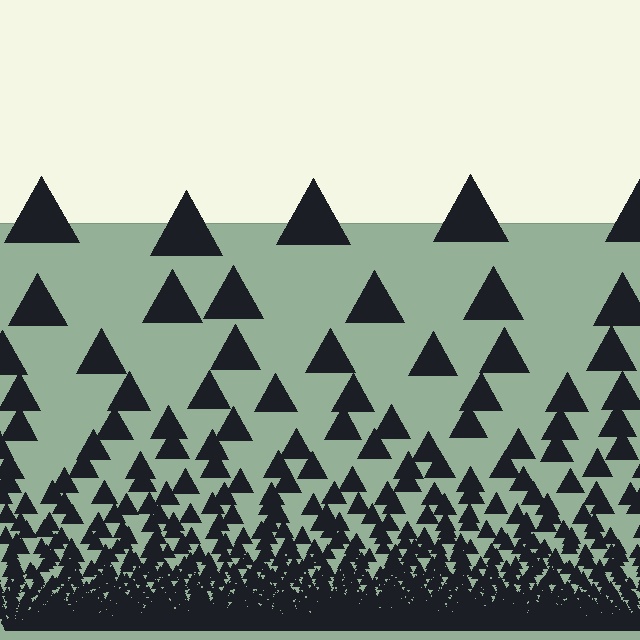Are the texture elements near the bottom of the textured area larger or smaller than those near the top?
Smaller. The gradient is inverted — elements near the bottom are smaller and denser.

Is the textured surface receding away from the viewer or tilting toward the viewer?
The surface appears to tilt toward the viewer. Texture elements get larger and sparser toward the top.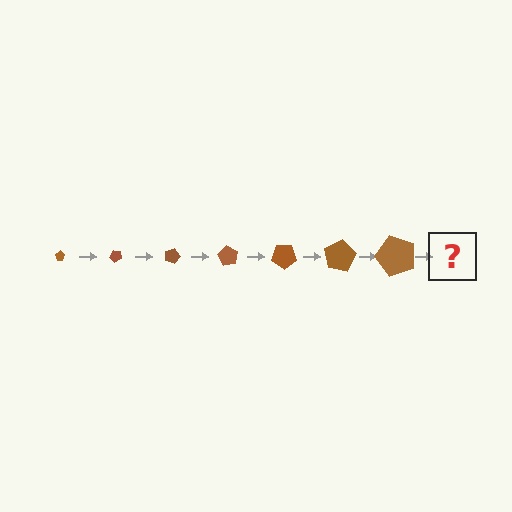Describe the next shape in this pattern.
It should be a pentagon, larger than the previous one and rotated 315 degrees from the start.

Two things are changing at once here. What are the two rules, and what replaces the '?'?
The two rules are that the pentagon grows larger each step and it rotates 45 degrees each step. The '?' should be a pentagon, larger than the previous one and rotated 315 degrees from the start.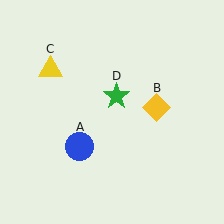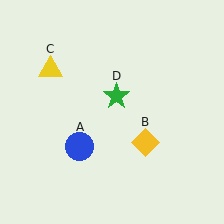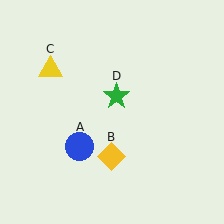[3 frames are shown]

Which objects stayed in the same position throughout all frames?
Blue circle (object A) and yellow triangle (object C) and green star (object D) remained stationary.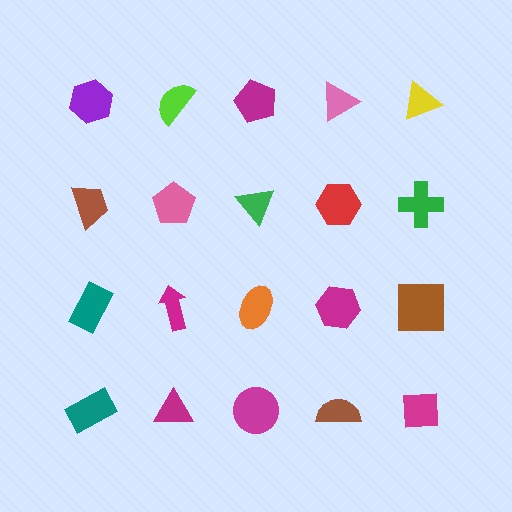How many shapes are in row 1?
5 shapes.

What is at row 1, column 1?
A purple hexagon.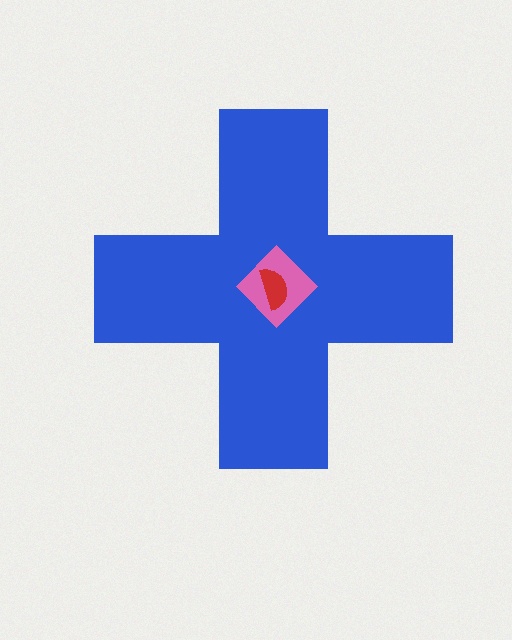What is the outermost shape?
The blue cross.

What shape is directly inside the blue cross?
The pink diamond.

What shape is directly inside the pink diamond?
The red semicircle.